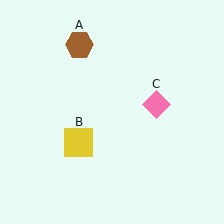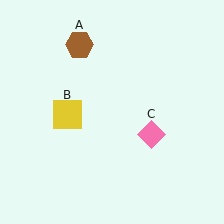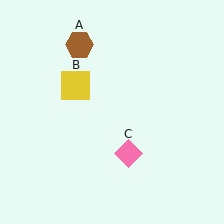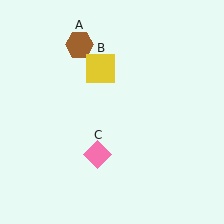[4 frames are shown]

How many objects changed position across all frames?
2 objects changed position: yellow square (object B), pink diamond (object C).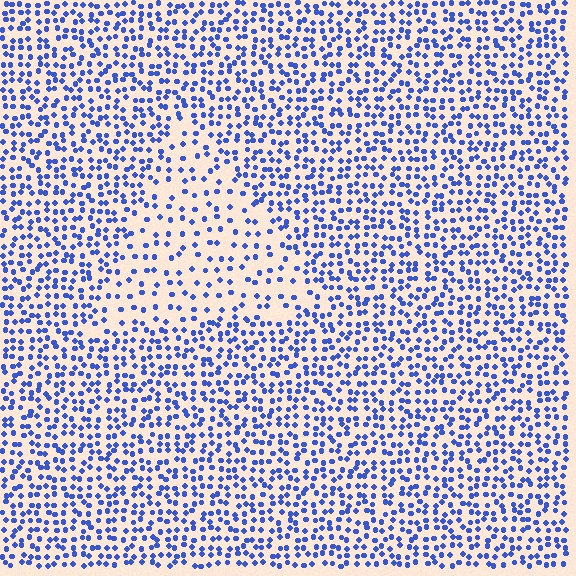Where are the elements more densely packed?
The elements are more densely packed outside the triangle boundary.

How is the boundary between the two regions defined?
The boundary is defined by a change in element density (approximately 2.1x ratio). All elements are the same color, size, and shape.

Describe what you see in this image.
The image contains small blue elements arranged at two different densities. A triangle-shaped region is visible where the elements are less densely packed than the surrounding area.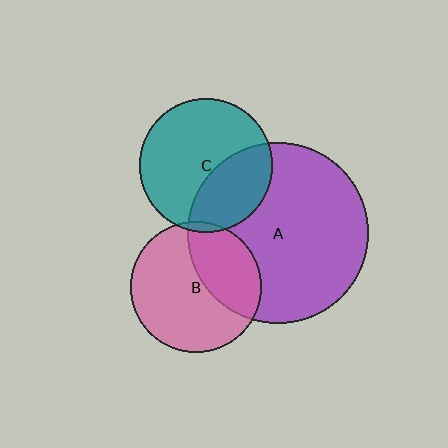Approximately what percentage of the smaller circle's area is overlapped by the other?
Approximately 35%.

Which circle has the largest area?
Circle A (purple).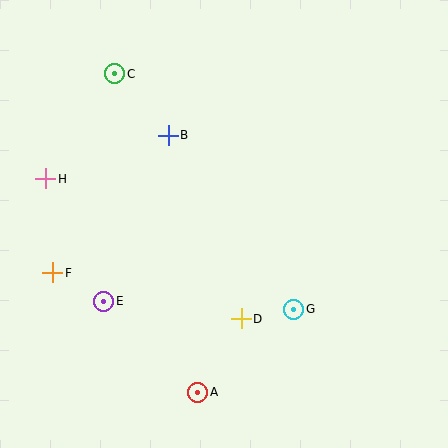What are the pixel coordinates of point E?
Point E is at (104, 301).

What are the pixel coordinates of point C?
Point C is at (115, 74).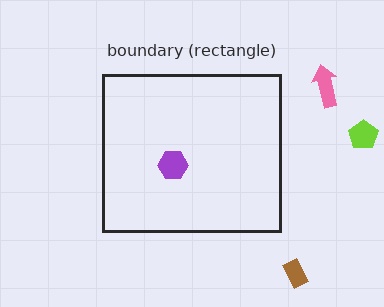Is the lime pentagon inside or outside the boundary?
Outside.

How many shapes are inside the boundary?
1 inside, 3 outside.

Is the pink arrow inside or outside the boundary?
Outside.